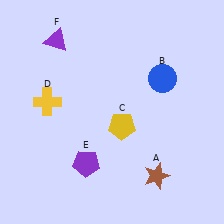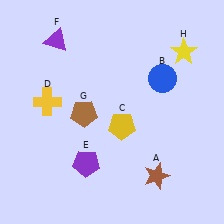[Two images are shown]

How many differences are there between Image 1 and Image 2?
There are 2 differences between the two images.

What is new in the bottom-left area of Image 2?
A brown pentagon (G) was added in the bottom-left area of Image 2.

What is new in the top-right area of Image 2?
A yellow star (H) was added in the top-right area of Image 2.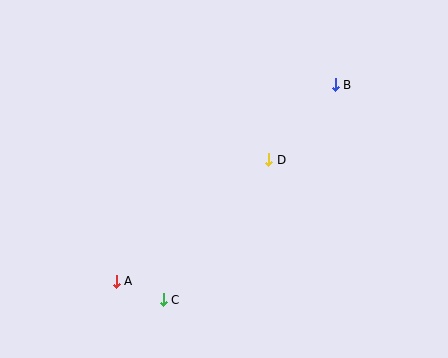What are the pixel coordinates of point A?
Point A is at (116, 281).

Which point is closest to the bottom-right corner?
Point D is closest to the bottom-right corner.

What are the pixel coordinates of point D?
Point D is at (269, 160).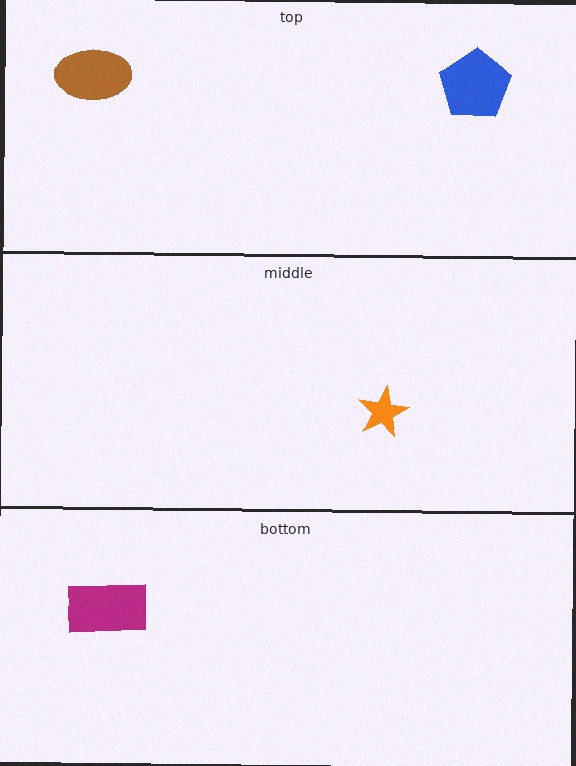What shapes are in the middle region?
The orange star.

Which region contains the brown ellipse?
The top region.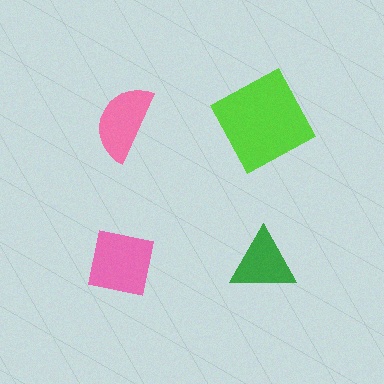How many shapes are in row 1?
2 shapes.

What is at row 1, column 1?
A pink semicircle.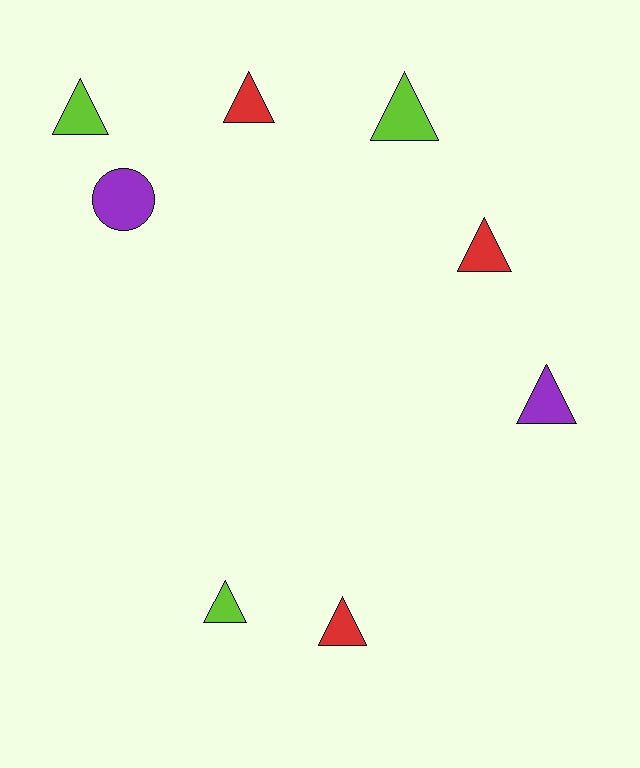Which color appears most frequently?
Red, with 3 objects.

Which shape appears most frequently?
Triangle, with 7 objects.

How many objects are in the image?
There are 8 objects.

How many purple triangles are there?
There is 1 purple triangle.